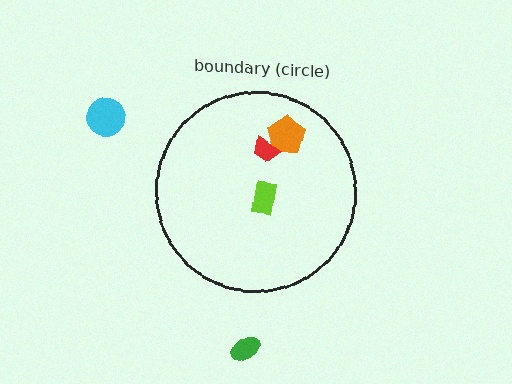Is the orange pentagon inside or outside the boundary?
Inside.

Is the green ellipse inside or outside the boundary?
Outside.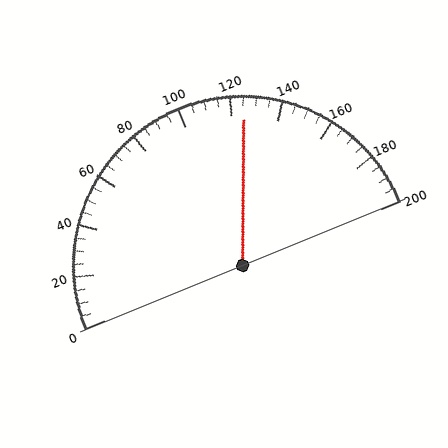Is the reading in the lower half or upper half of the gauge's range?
The reading is in the upper half of the range (0 to 200).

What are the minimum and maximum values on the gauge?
The gauge ranges from 0 to 200.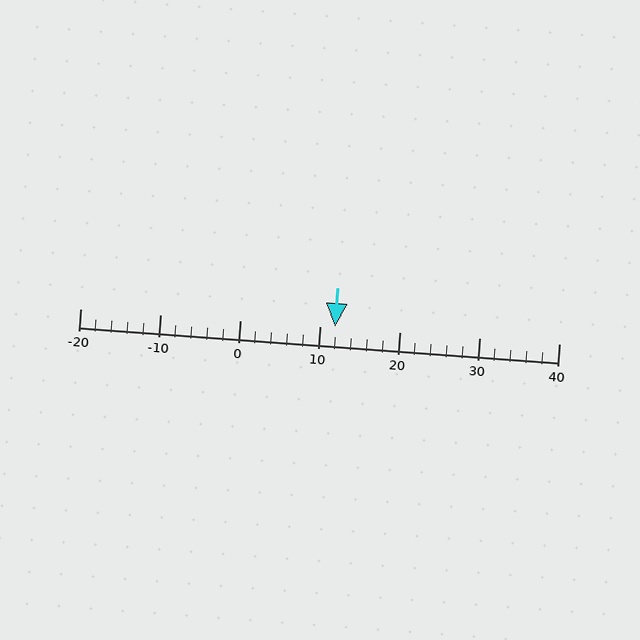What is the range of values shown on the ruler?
The ruler shows values from -20 to 40.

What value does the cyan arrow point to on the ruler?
The cyan arrow points to approximately 12.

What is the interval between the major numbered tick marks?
The major tick marks are spaced 10 units apart.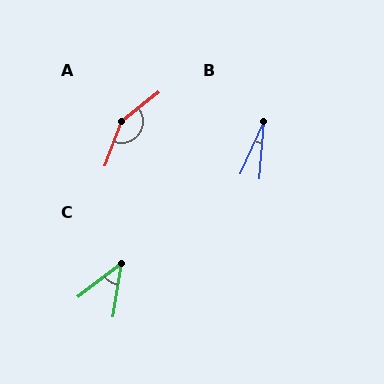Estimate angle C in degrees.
Approximately 44 degrees.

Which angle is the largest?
A, at approximately 149 degrees.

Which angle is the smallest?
B, at approximately 19 degrees.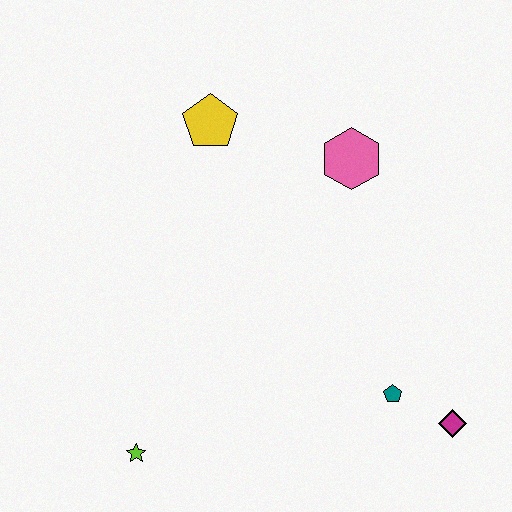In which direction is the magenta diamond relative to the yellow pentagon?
The magenta diamond is below the yellow pentagon.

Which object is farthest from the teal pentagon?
The yellow pentagon is farthest from the teal pentagon.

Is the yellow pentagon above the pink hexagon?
Yes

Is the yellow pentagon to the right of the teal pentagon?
No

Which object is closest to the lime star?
The teal pentagon is closest to the lime star.